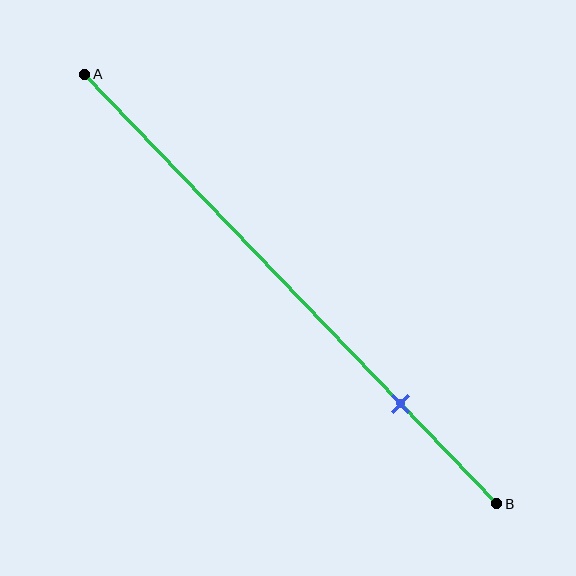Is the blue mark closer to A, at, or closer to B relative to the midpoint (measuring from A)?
The blue mark is closer to point B than the midpoint of segment AB.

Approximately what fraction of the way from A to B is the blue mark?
The blue mark is approximately 75% of the way from A to B.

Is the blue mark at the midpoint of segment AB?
No, the mark is at about 75% from A, not at the 50% midpoint.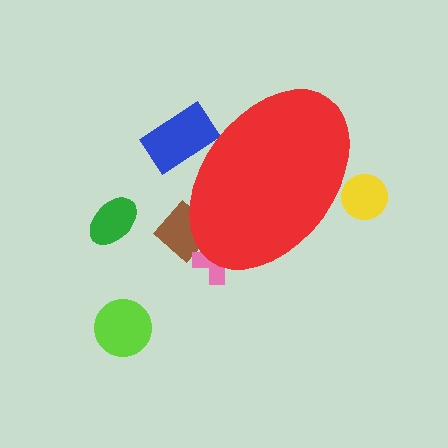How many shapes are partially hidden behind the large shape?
4 shapes are partially hidden.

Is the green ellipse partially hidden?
No, the green ellipse is fully visible.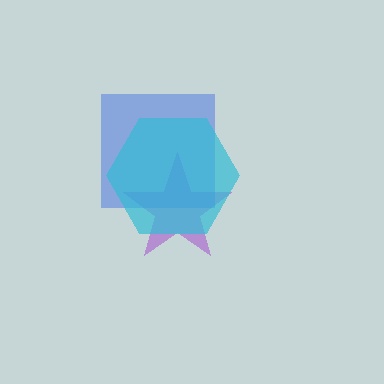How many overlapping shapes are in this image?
There are 3 overlapping shapes in the image.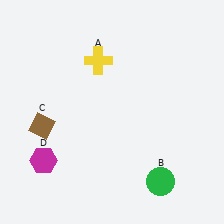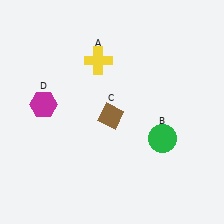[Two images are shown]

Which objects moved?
The objects that moved are: the green circle (B), the brown diamond (C), the magenta hexagon (D).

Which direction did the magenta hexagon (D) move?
The magenta hexagon (D) moved up.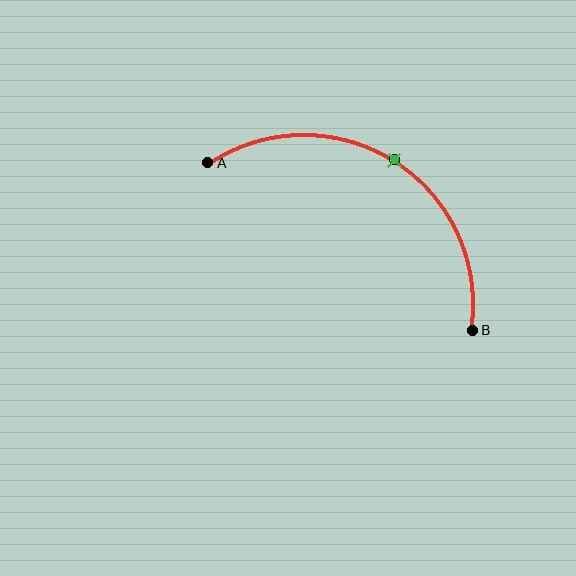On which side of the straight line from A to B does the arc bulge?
The arc bulges above the straight line connecting A and B.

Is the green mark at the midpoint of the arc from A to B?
Yes. The green mark lies on the arc at equal arc-length from both A and B — it is the arc midpoint.